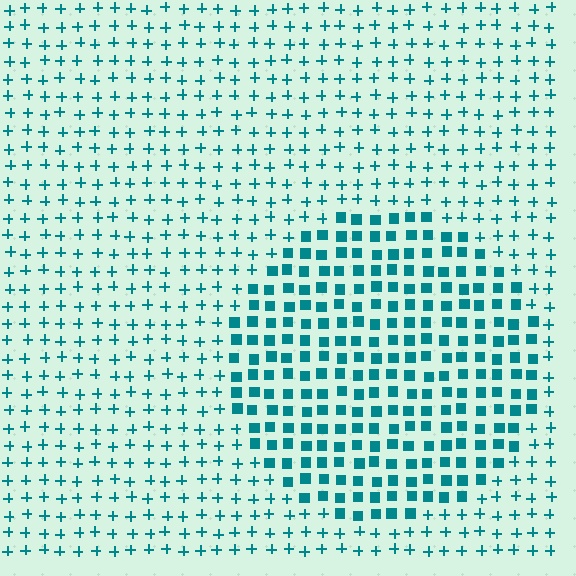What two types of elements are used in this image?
The image uses squares inside the circle region and plus signs outside it.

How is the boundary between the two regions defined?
The boundary is defined by a change in element shape: squares inside vs. plus signs outside. All elements share the same color and spacing.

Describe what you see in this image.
The image is filled with small teal elements arranged in a uniform grid. A circle-shaped region contains squares, while the surrounding area contains plus signs. The boundary is defined purely by the change in element shape.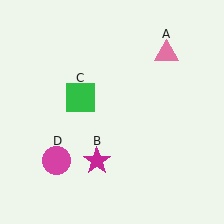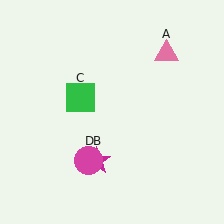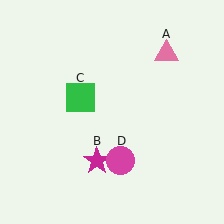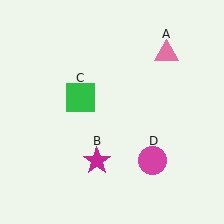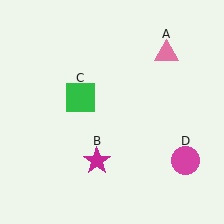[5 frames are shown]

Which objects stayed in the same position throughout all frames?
Pink triangle (object A) and magenta star (object B) and green square (object C) remained stationary.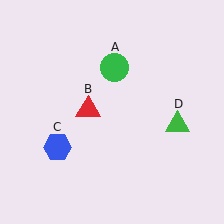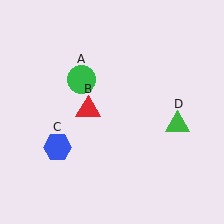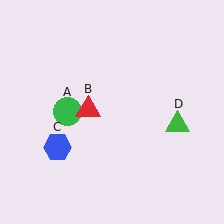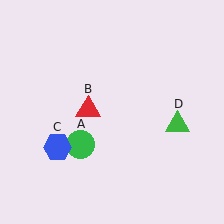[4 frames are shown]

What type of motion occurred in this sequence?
The green circle (object A) rotated counterclockwise around the center of the scene.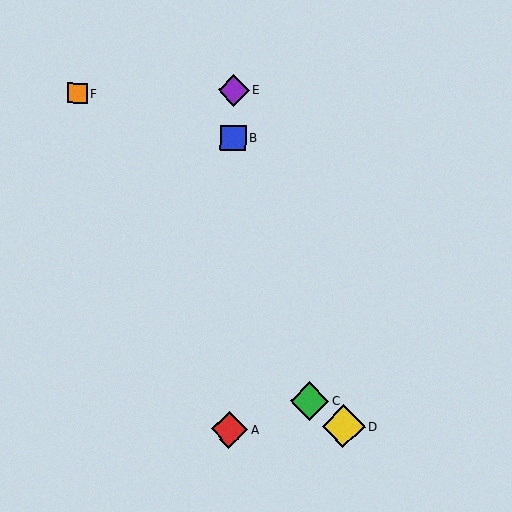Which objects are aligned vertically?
Objects A, B, E are aligned vertically.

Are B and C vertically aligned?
No, B is at x≈233 and C is at x≈310.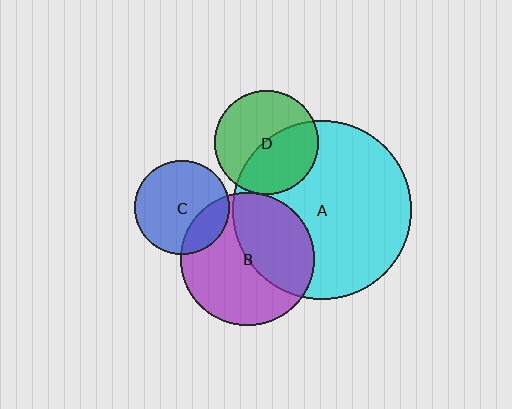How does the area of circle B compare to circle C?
Approximately 2.0 times.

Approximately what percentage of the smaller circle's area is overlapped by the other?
Approximately 5%.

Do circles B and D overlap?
Yes.